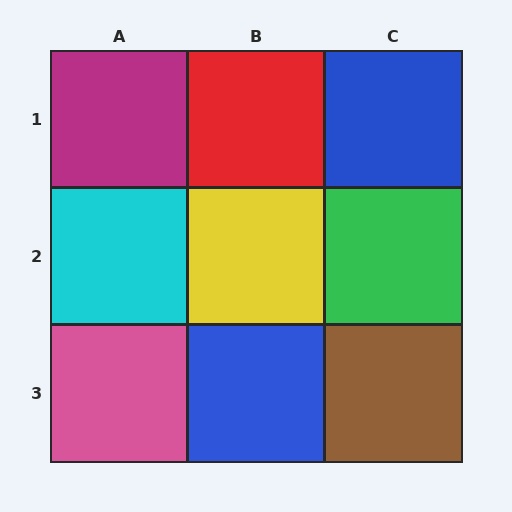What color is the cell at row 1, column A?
Magenta.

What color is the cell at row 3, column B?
Blue.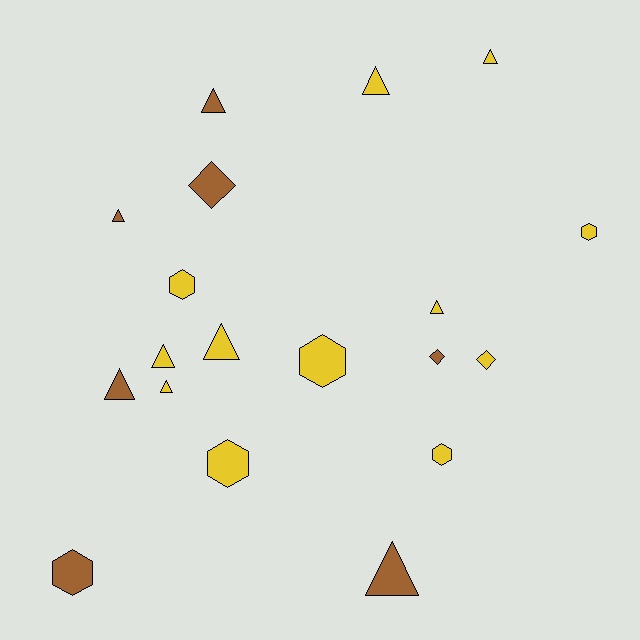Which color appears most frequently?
Yellow, with 12 objects.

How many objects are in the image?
There are 19 objects.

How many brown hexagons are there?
There is 1 brown hexagon.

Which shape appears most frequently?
Triangle, with 10 objects.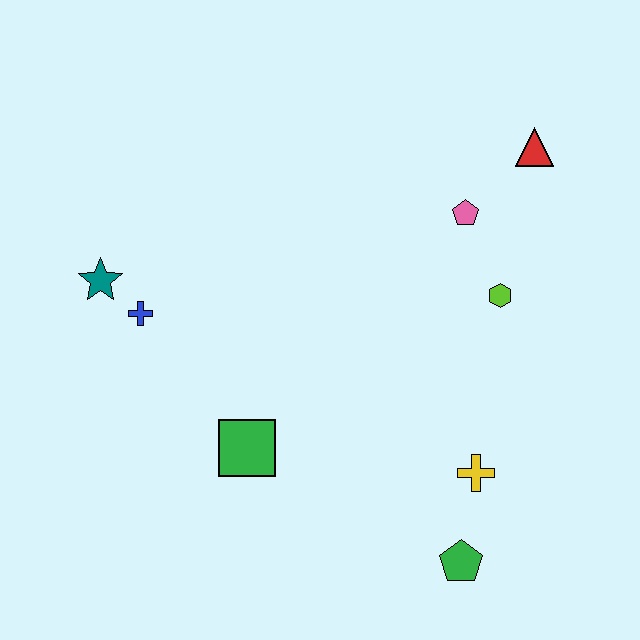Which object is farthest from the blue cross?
The red triangle is farthest from the blue cross.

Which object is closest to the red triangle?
The pink pentagon is closest to the red triangle.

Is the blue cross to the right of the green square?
No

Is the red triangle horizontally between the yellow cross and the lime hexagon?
No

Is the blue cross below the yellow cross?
No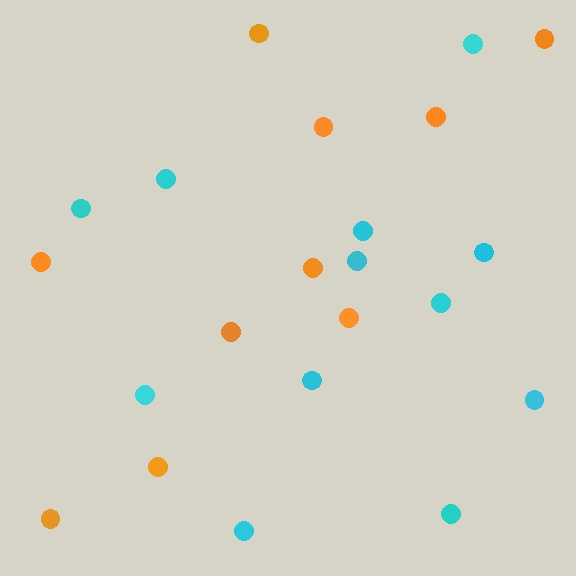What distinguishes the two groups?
There are 2 groups: one group of orange circles (10) and one group of cyan circles (12).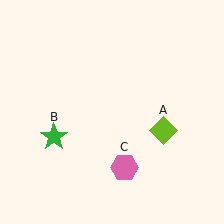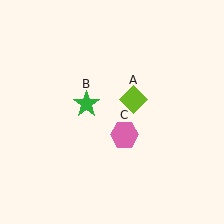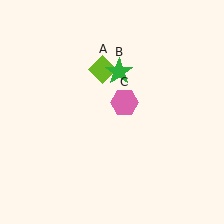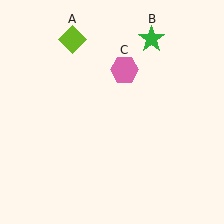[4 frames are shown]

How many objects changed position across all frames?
3 objects changed position: lime diamond (object A), green star (object B), pink hexagon (object C).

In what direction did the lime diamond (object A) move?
The lime diamond (object A) moved up and to the left.